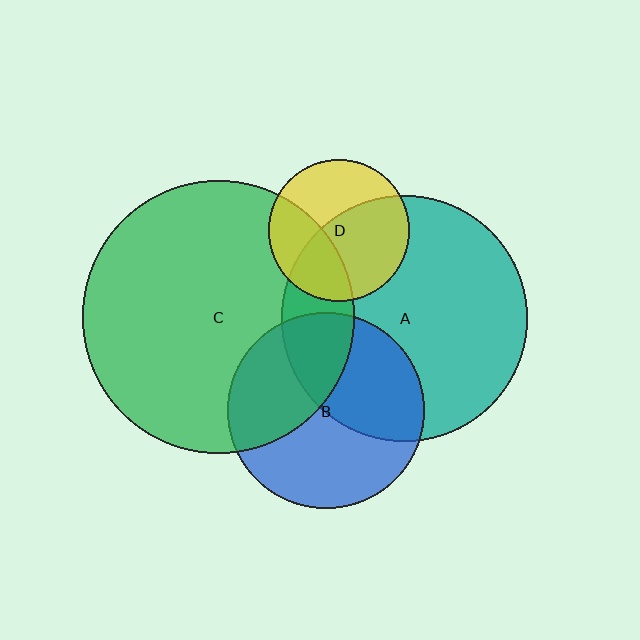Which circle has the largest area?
Circle C (green).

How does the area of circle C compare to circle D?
Approximately 3.7 times.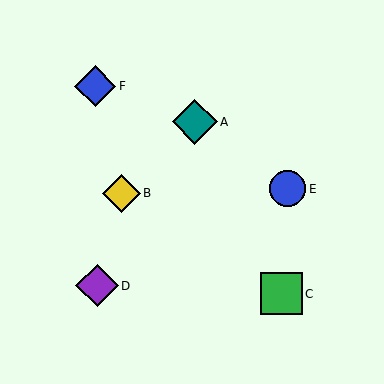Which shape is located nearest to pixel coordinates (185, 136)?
The teal diamond (labeled A) at (195, 122) is nearest to that location.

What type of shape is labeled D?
Shape D is a purple diamond.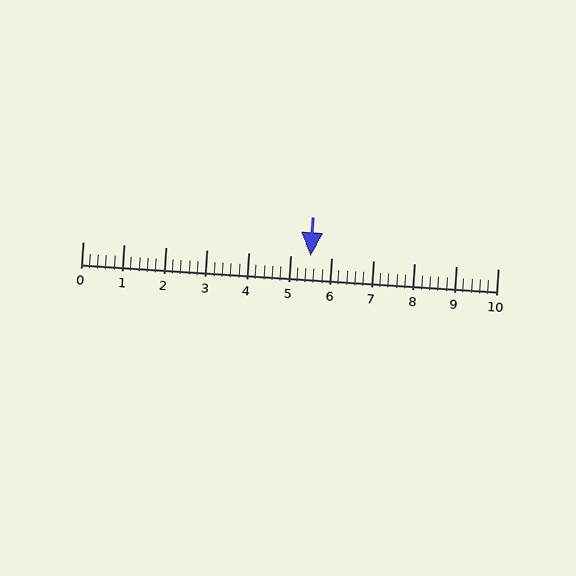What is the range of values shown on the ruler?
The ruler shows values from 0 to 10.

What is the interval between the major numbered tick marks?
The major tick marks are spaced 1 units apart.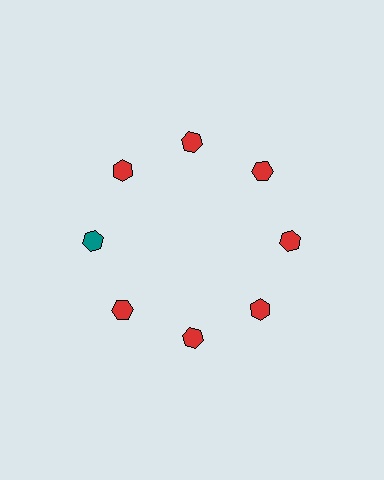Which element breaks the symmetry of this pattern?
The teal hexagon at roughly the 9 o'clock position breaks the symmetry. All other shapes are red hexagons.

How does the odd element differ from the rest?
It has a different color: teal instead of red.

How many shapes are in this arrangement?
There are 8 shapes arranged in a ring pattern.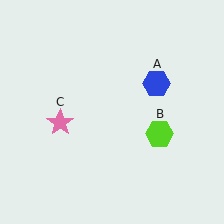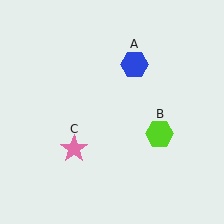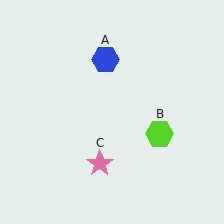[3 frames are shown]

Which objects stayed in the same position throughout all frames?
Lime hexagon (object B) remained stationary.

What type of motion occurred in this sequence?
The blue hexagon (object A), pink star (object C) rotated counterclockwise around the center of the scene.